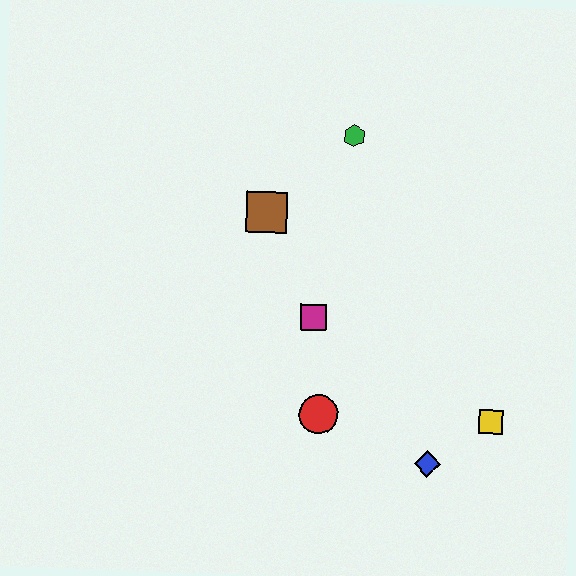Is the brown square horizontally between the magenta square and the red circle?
No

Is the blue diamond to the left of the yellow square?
Yes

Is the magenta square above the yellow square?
Yes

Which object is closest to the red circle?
The magenta square is closest to the red circle.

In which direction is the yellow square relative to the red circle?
The yellow square is to the right of the red circle.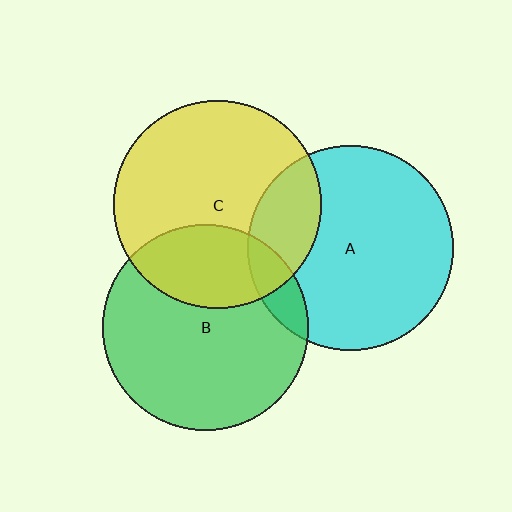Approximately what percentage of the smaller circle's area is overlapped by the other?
Approximately 30%.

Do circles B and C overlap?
Yes.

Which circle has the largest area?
Circle C (yellow).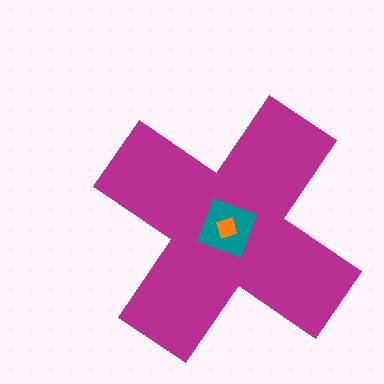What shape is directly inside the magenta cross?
The teal diamond.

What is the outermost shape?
The magenta cross.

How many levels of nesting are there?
3.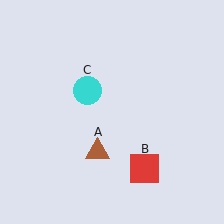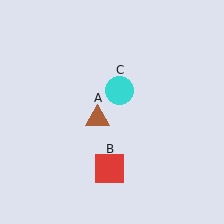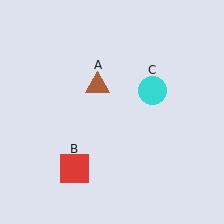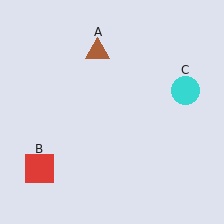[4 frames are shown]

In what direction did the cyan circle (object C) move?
The cyan circle (object C) moved right.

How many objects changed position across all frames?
3 objects changed position: brown triangle (object A), red square (object B), cyan circle (object C).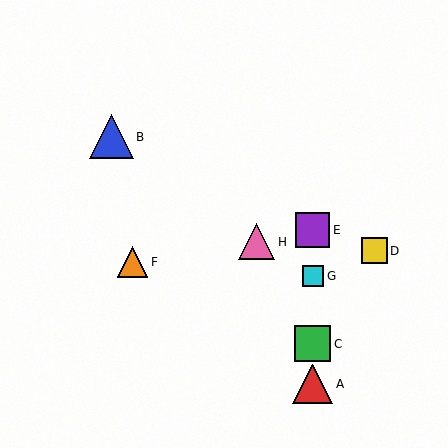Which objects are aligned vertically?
Objects A, C, E, G are aligned vertically.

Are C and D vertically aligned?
No, C is at x≈313 and D is at x≈374.